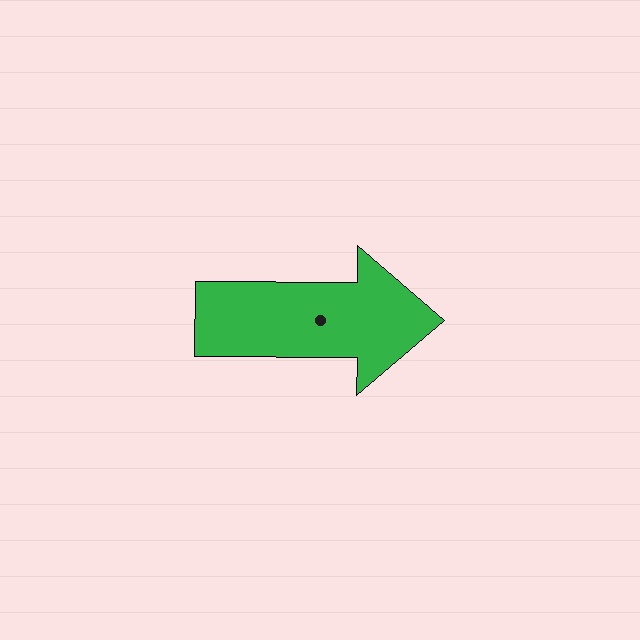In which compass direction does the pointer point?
East.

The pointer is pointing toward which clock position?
Roughly 3 o'clock.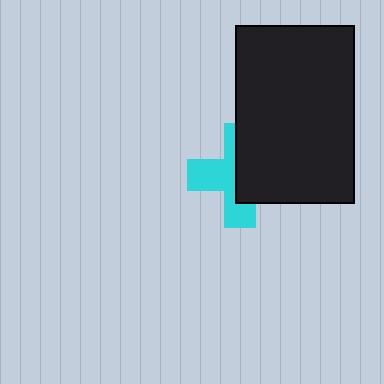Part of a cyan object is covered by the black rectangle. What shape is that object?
It is a cross.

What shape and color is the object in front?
The object in front is a black rectangle.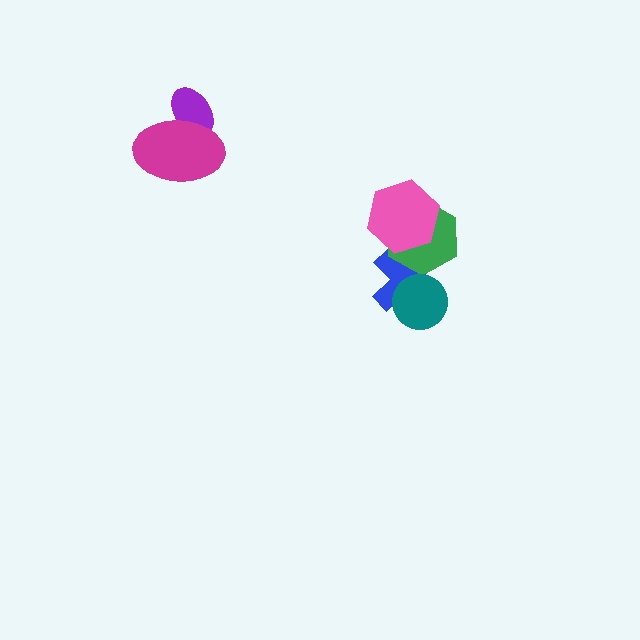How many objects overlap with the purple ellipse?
1 object overlaps with the purple ellipse.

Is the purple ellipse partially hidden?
Yes, it is partially covered by another shape.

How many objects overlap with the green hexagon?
2 objects overlap with the green hexagon.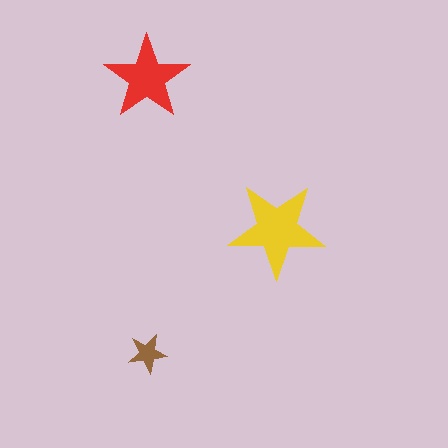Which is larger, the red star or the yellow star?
The yellow one.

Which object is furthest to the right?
The yellow star is rightmost.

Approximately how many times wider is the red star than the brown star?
About 2 times wider.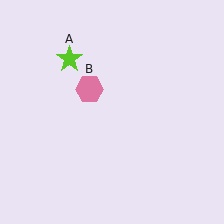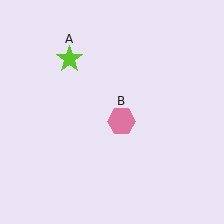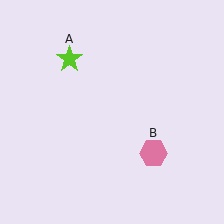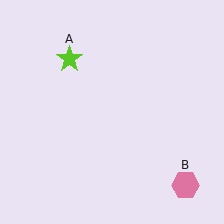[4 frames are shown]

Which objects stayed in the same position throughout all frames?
Lime star (object A) remained stationary.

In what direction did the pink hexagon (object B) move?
The pink hexagon (object B) moved down and to the right.